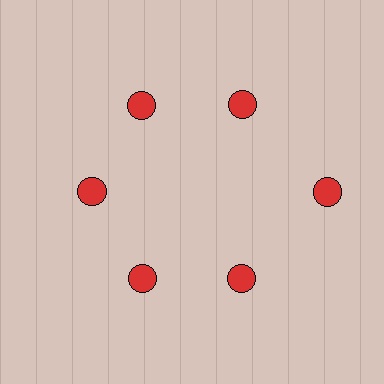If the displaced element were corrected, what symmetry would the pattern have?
It would have 6-fold rotational symmetry — the pattern would map onto itself every 60 degrees.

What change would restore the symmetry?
The symmetry would be restored by moving it inward, back onto the ring so that all 6 circles sit at equal angles and equal distance from the center.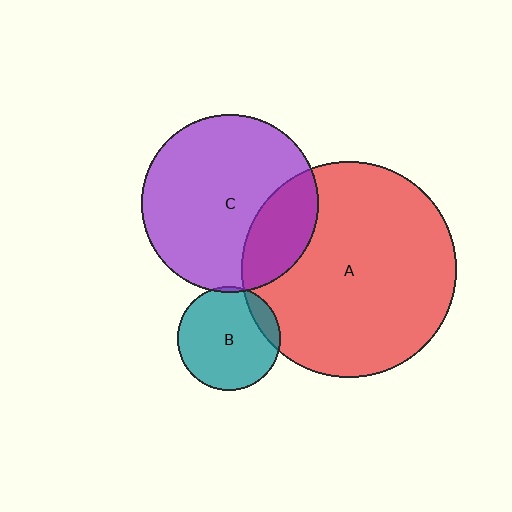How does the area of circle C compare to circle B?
Approximately 2.9 times.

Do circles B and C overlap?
Yes.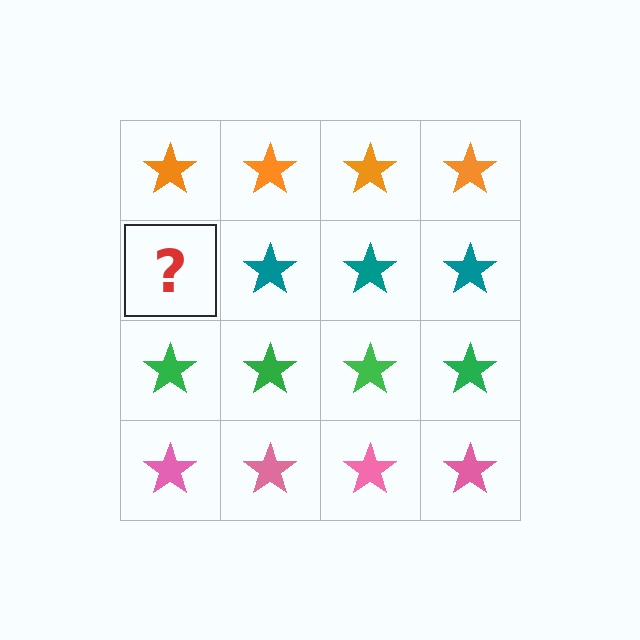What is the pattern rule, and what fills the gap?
The rule is that each row has a consistent color. The gap should be filled with a teal star.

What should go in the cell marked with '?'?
The missing cell should contain a teal star.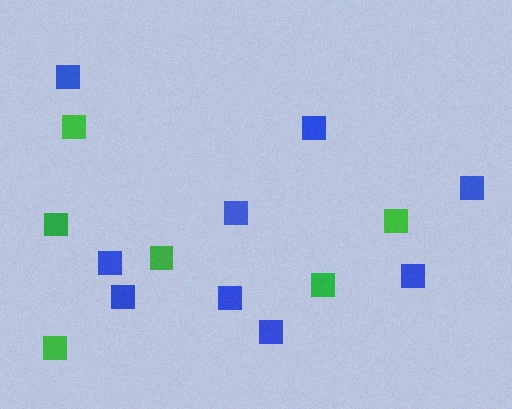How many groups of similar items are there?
There are 2 groups: one group of green squares (6) and one group of blue squares (9).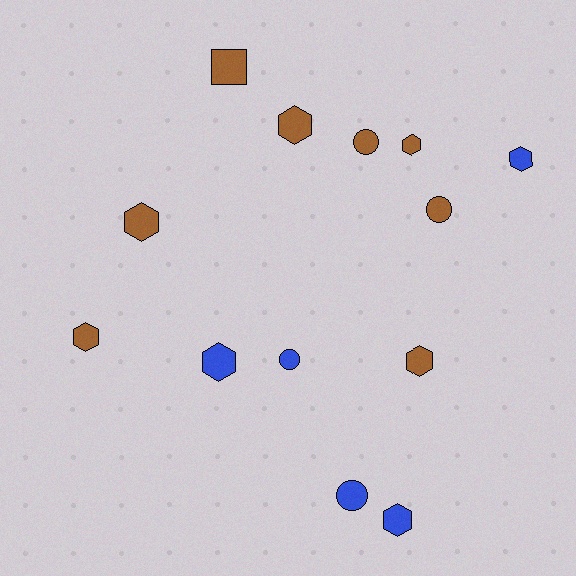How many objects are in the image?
There are 13 objects.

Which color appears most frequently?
Brown, with 8 objects.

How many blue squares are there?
There are no blue squares.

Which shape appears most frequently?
Hexagon, with 8 objects.